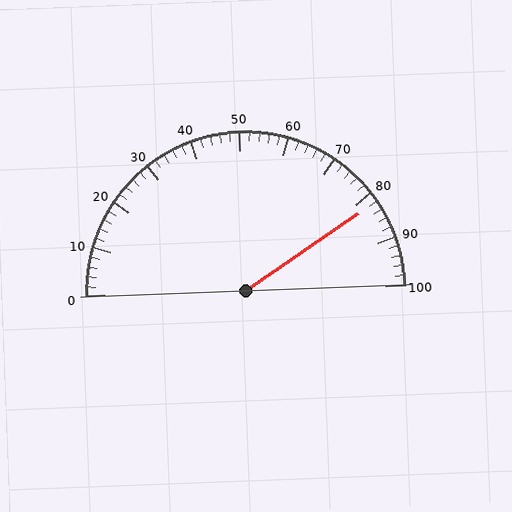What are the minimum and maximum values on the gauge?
The gauge ranges from 0 to 100.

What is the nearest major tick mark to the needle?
The nearest major tick mark is 80.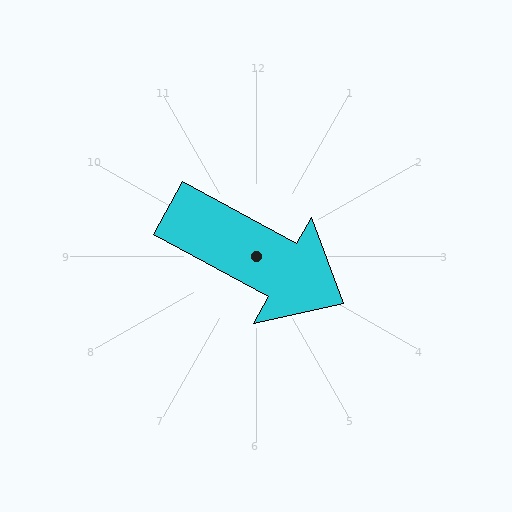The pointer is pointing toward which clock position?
Roughly 4 o'clock.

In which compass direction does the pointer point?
Southeast.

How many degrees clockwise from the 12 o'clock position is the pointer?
Approximately 119 degrees.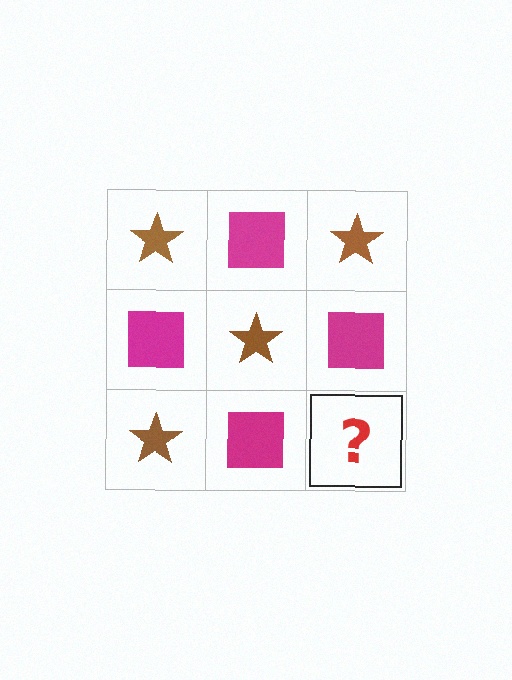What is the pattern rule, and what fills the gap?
The rule is that it alternates brown star and magenta square in a checkerboard pattern. The gap should be filled with a brown star.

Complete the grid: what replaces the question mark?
The question mark should be replaced with a brown star.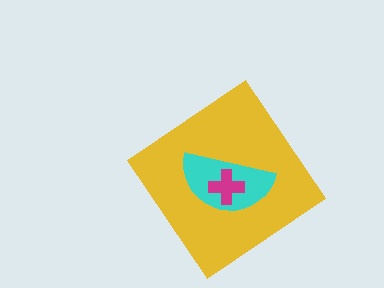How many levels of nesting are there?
3.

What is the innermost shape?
The magenta cross.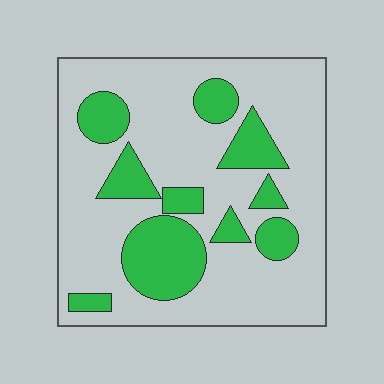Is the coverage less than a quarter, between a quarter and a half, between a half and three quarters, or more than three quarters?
Between a quarter and a half.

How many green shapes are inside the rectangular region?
10.